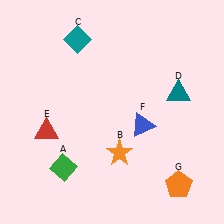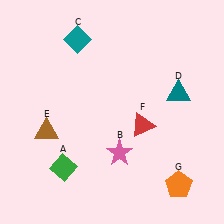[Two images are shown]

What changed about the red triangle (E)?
In Image 1, E is red. In Image 2, it changed to brown.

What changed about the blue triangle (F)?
In Image 1, F is blue. In Image 2, it changed to red.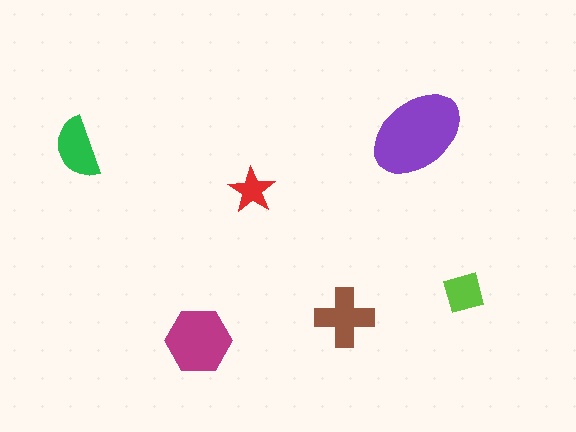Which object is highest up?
The purple ellipse is topmost.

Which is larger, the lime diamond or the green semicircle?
The green semicircle.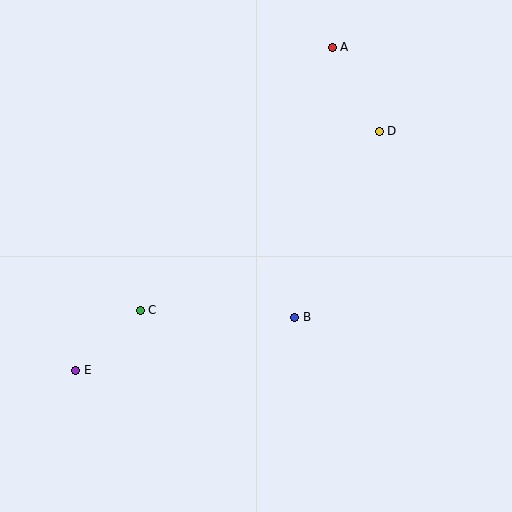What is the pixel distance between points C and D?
The distance between C and D is 299 pixels.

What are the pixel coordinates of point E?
Point E is at (76, 370).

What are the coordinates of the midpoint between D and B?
The midpoint between D and B is at (337, 224).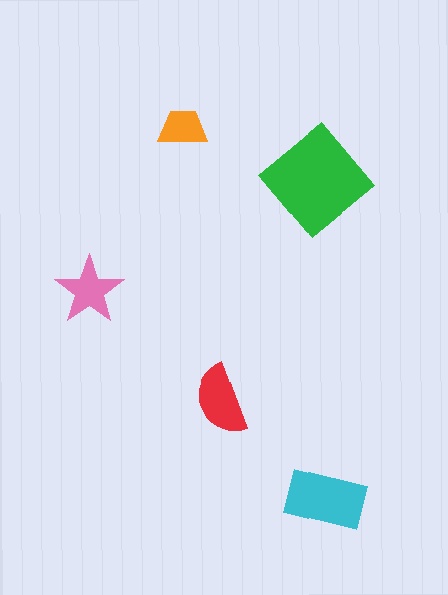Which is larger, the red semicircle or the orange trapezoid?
The red semicircle.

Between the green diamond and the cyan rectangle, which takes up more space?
The green diamond.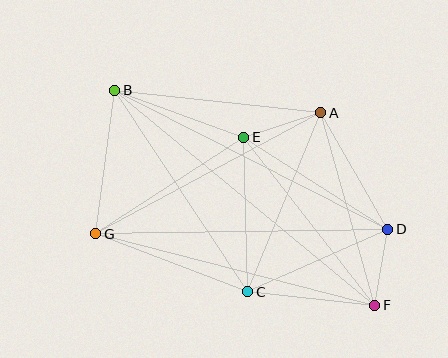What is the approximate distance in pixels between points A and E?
The distance between A and E is approximately 81 pixels.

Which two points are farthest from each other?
Points B and F are farthest from each other.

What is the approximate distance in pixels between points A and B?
The distance between A and B is approximately 207 pixels.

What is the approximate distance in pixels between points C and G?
The distance between C and G is approximately 163 pixels.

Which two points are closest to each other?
Points D and F are closest to each other.